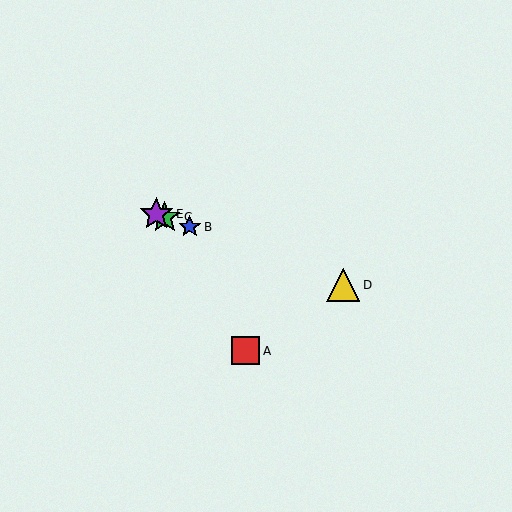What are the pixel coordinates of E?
Object E is at (156, 214).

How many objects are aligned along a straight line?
4 objects (B, C, D, E) are aligned along a straight line.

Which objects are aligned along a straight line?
Objects B, C, D, E are aligned along a straight line.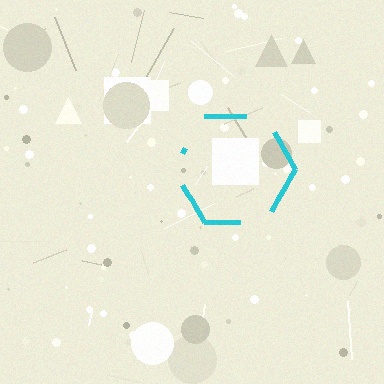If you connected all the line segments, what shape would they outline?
They would outline a hexagon.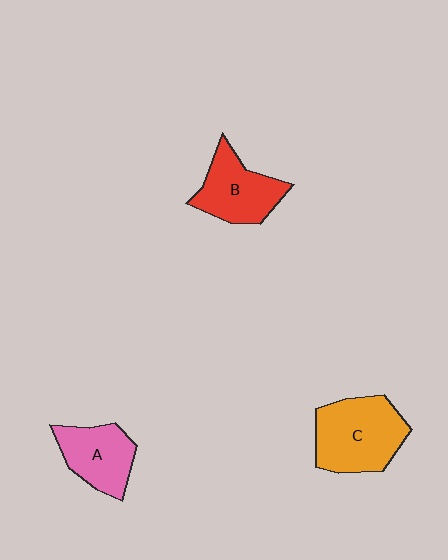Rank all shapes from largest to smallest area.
From largest to smallest: C (orange), B (red), A (pink).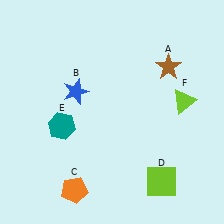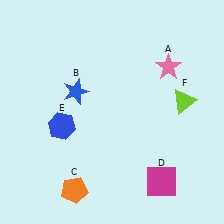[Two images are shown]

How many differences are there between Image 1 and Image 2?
There are 3 differences between the two images.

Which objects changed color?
A changed from brown to pink. D changed from lime to magenta. E changed from teal to blue.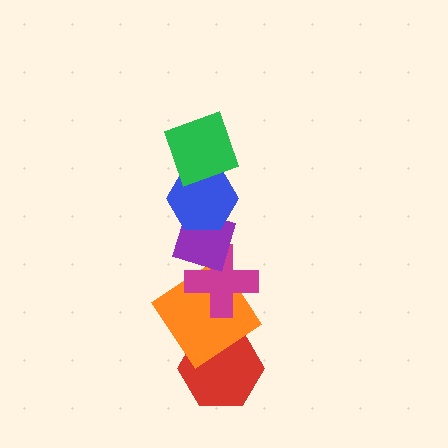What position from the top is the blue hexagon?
The blue hexagon is 2nd from the top.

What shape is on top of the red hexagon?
The orange diamond is on top of the red hexagon.